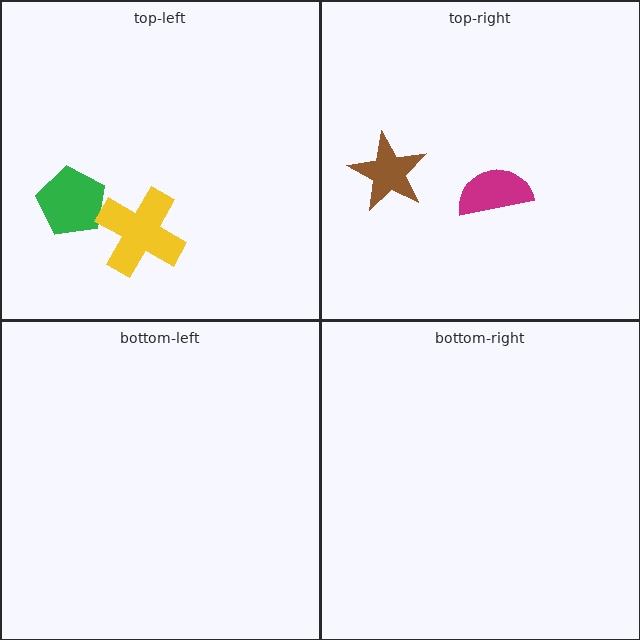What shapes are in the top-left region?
The green pentagon, the yellow cross.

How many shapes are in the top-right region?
2.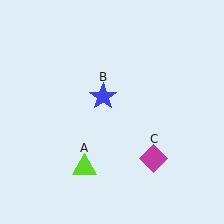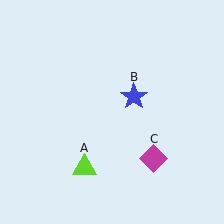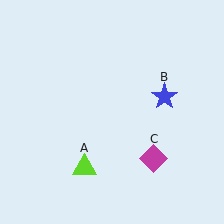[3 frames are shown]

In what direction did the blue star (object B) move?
The blue star (object B) moved right.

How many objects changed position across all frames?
1 object changed position: blue star (object B).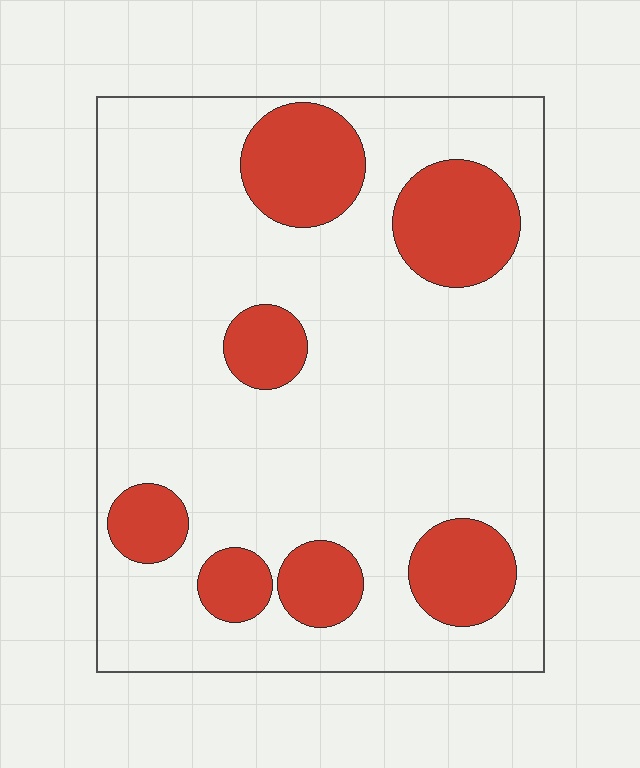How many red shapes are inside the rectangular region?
7.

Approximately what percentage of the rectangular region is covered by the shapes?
Approximately 20%.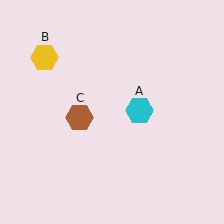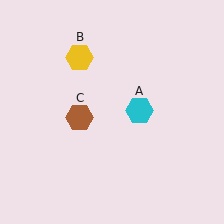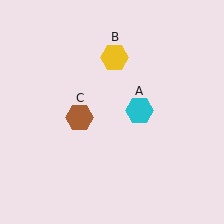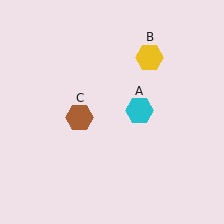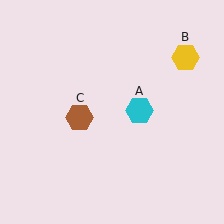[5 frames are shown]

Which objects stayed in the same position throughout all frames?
Cyan hexagon (object A) and brown hexagon (object C) remained stationary.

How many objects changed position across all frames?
1 object changed position: yellow hexagon (object B).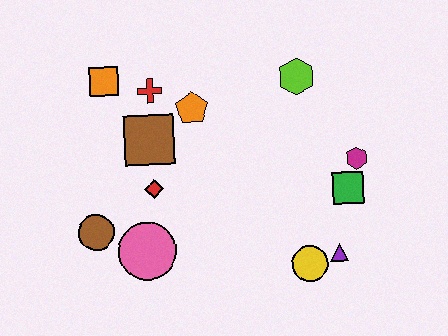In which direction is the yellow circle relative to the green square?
The yellow circle is below the green square.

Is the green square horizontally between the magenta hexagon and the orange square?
Yes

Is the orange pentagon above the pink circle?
Yes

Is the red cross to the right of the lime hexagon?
No